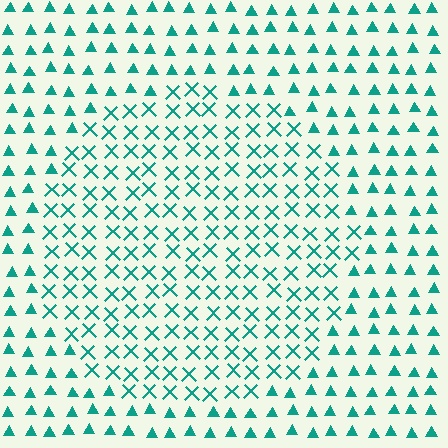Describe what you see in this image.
The image is filled with small teal elements arranged in a uniform grid. A circle-shaped region contains X marks, while the surrounding area contains triangles. The boundary is defined purely by the change in element shape.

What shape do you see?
I see a circle.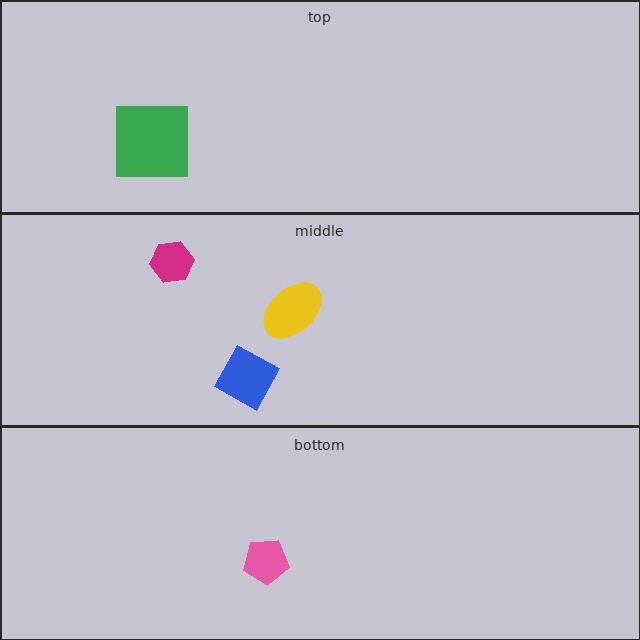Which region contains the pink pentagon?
The bottom region.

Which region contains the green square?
The top region.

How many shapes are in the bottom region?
1.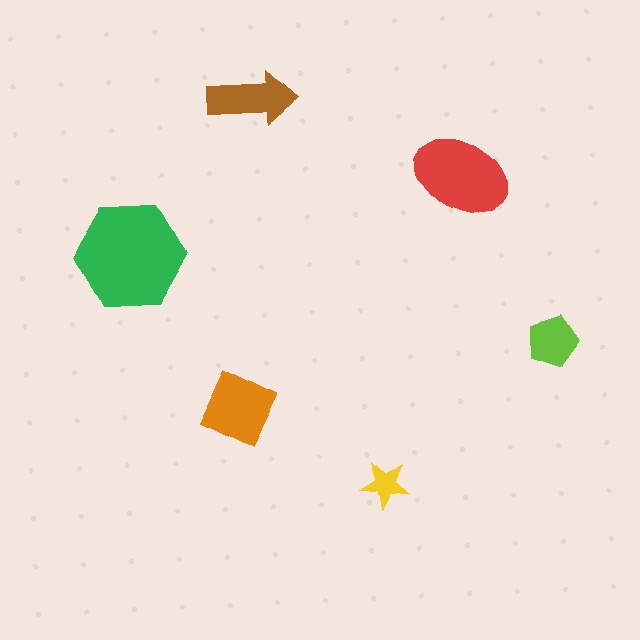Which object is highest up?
The brown arrow is topmost.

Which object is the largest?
The green hexagon.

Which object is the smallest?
The yellow star.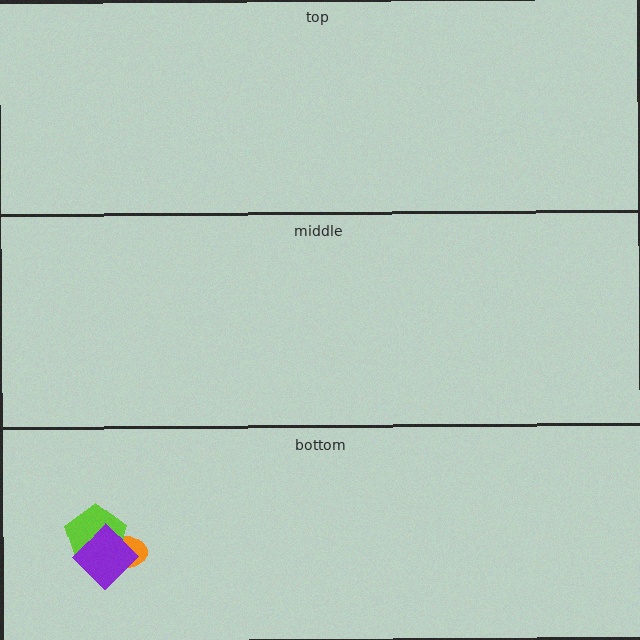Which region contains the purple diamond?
The bottom region.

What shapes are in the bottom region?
The orange ellipse, the lime pentagon, the purple diamond.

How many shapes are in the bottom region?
3.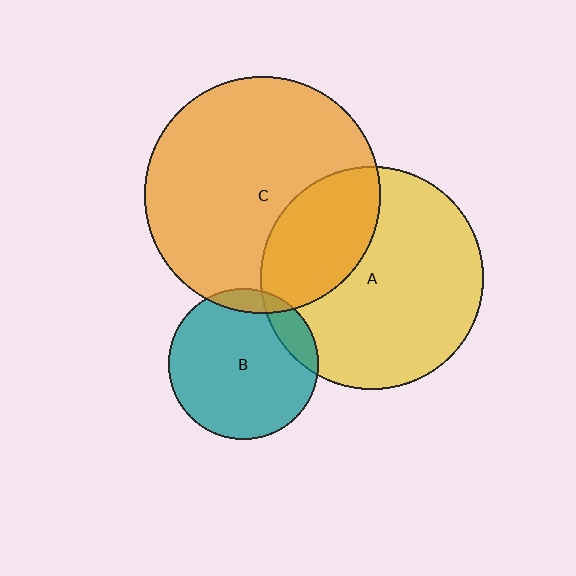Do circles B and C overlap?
Yes.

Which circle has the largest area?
Circle C (orange).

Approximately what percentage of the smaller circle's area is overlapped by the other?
Approximately 10%.